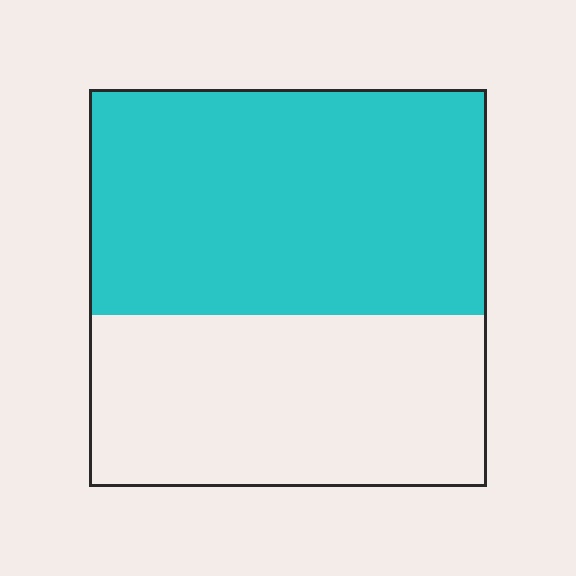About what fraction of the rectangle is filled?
About three fifths (3/5).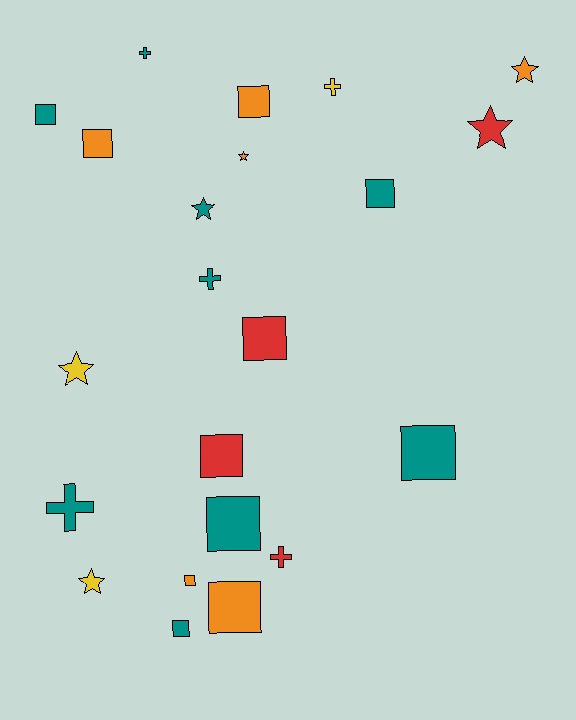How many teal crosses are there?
There are 3 teal crosses.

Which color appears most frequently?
Teal, with 9 objects.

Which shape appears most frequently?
Square, with 11 objects.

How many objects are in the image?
There are 22 objects.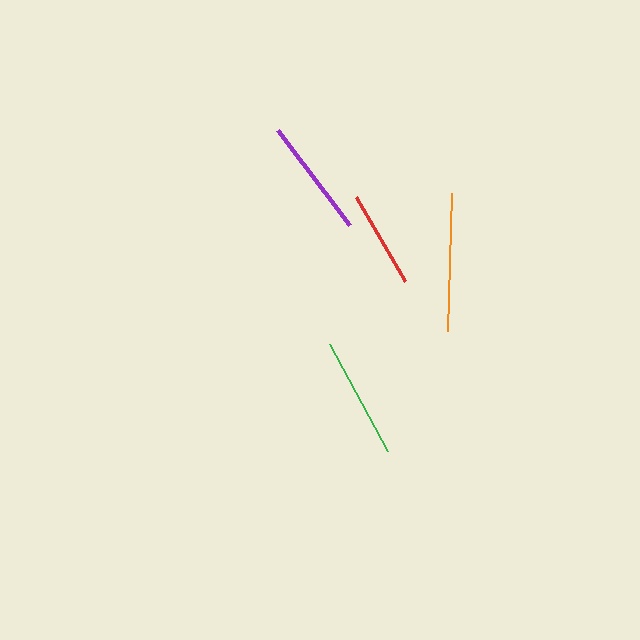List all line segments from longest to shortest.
From longest to shortest: orange, green, purple, red.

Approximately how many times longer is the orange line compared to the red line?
The orange line is approximately 1.4 times the length of the red line.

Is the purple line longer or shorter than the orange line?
The orange line is longer than the purple line.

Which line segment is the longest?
The orange line is the longest at approximately 138 pixels.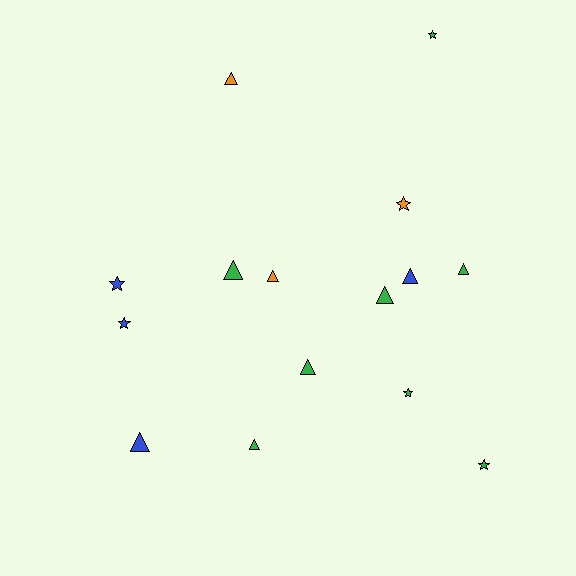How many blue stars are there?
There are 2 blue stars.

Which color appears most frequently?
Green, with 8 objects.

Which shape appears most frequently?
Triangle, with 9 objects.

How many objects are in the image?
There are 15 objects.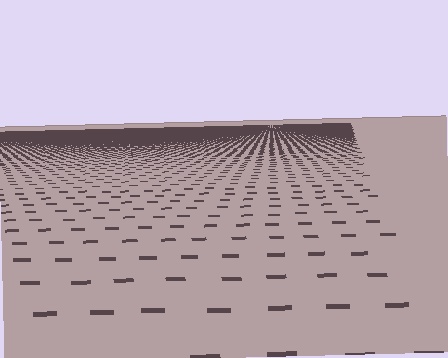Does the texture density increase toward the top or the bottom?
Density increases toward the top.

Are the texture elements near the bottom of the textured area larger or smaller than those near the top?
Larger. Near the bottom, elements are closer to the viewer and appear at a bigger on-screen size.